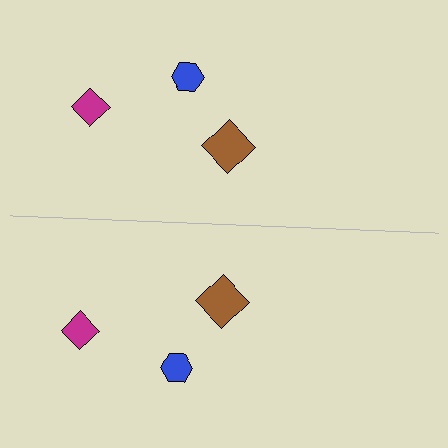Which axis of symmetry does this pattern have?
The pattern has a horizontal axis of symmetry running through the center of the image.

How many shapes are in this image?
There are 6 shapes in this image.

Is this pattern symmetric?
Yes, this pattern has bilateral (reflection) symmetry.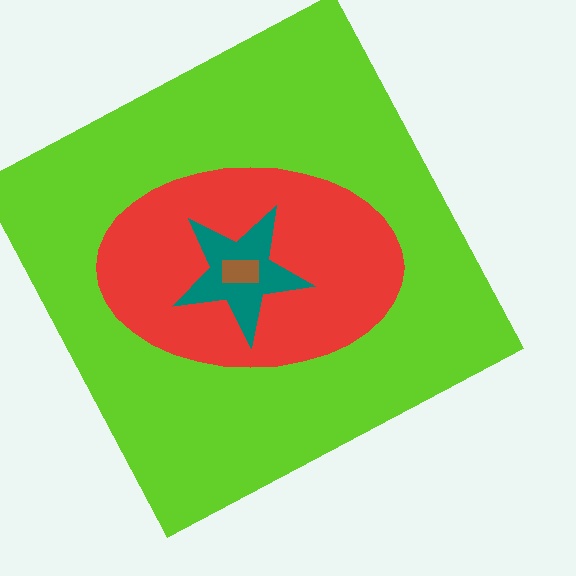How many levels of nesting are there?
4.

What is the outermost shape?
The lime square.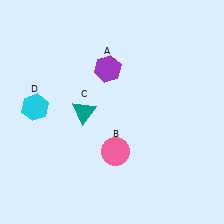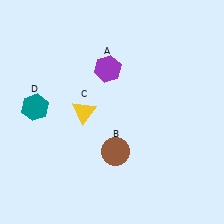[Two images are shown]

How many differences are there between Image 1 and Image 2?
There are 3 differences between the two images.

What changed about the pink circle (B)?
In Image 1, B is pink. In Image 2, it changed to brown.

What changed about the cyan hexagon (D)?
In Image 1, D is cyan. In Image 2, it changed to teal.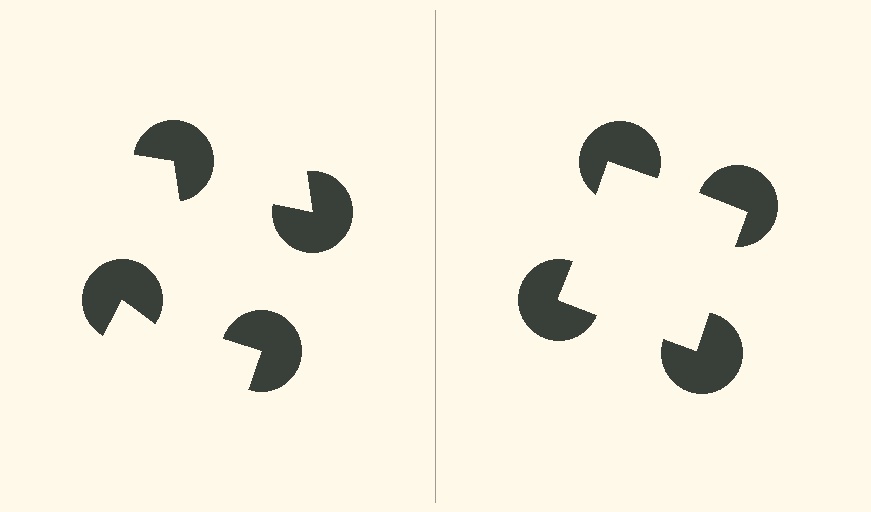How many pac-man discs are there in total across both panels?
8 — 4 on each side.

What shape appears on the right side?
An illusory square.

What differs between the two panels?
The pac-man discs are positioned identically on both sides; only the wedge orientations differ. On the right they align to a square; on the left they are misaligned.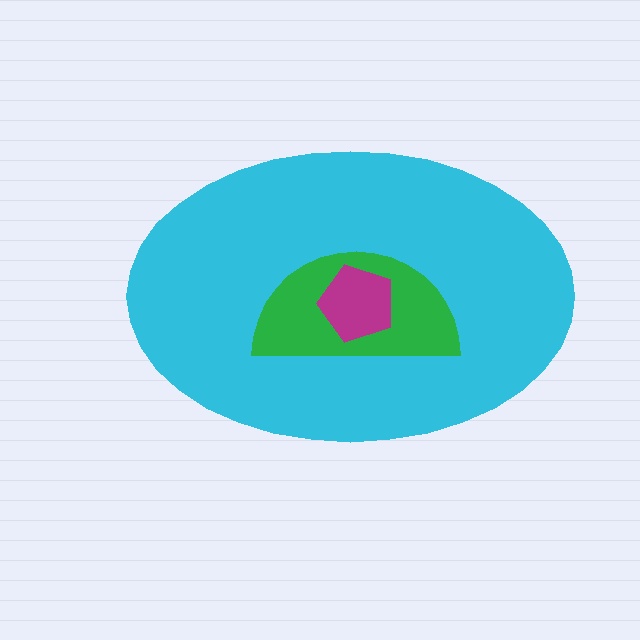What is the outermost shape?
The cyan ellipse.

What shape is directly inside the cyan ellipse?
The green semicircle.